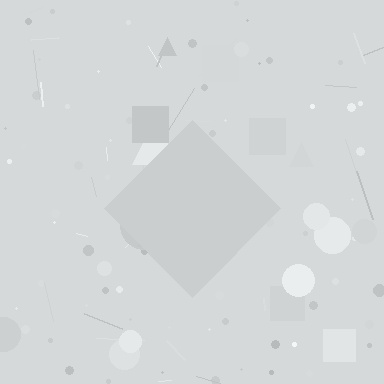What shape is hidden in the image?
A diamond is hidden in the image.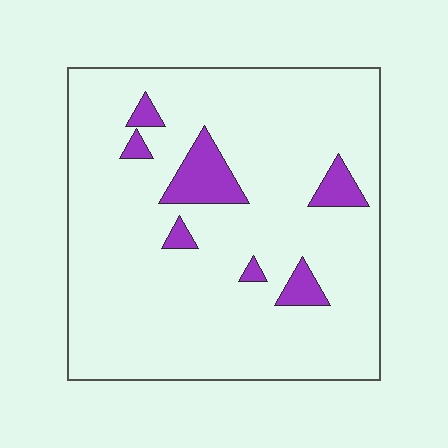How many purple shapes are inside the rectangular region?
7.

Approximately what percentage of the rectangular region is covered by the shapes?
Approximately 10%.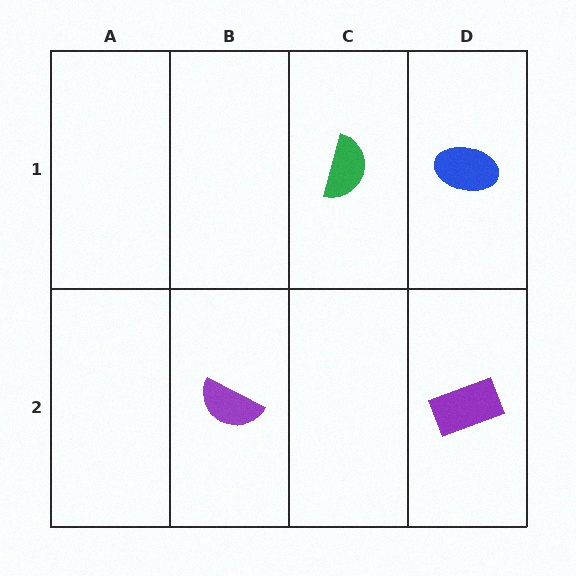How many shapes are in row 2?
2 shapes.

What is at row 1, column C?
A green semicircle.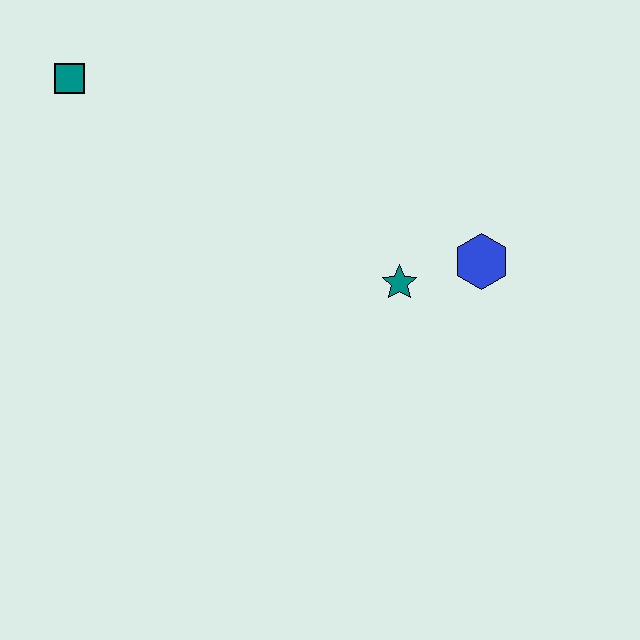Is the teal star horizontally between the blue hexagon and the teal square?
Yes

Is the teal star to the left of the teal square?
No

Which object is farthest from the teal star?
The teal square is farthest from the teal star.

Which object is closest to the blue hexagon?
The teal star is closest to the blue hexagon.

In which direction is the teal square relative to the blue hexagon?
The teal square is to the left of the blue hexagon.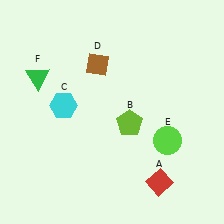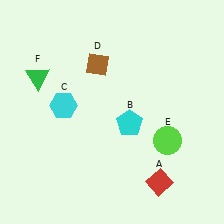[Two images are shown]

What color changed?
The pentagon (B) changed from lime in Image 1 to cyan in Image 2.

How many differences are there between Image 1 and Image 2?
There is 1 difference between the two images.